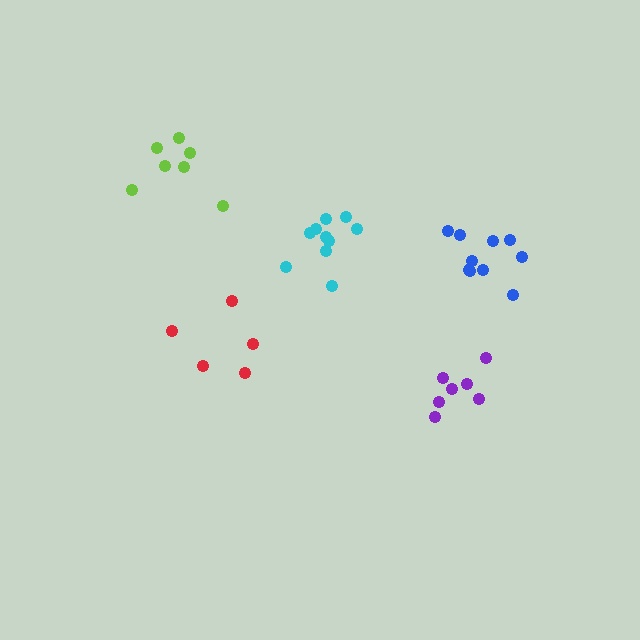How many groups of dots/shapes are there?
There are 5 groups.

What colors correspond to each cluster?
The clusters are colored: purple, red, lime, blue, cyan.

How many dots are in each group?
Group 1: 7 dots, Group 2: 5 dots, Group 3: 7 dots, Group 4: 10 dots, Group 5: 10 dots (39 total).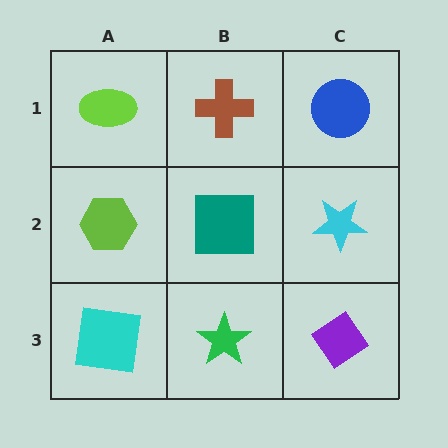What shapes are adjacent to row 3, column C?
A cyan star (row 2, column C), a green star (row 3, column B).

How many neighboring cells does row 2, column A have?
3.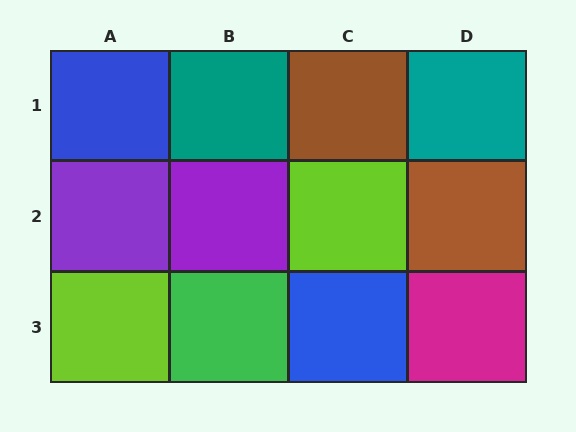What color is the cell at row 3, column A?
Lime.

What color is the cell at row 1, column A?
Blue.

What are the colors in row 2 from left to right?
Purple, purple, lime, brown.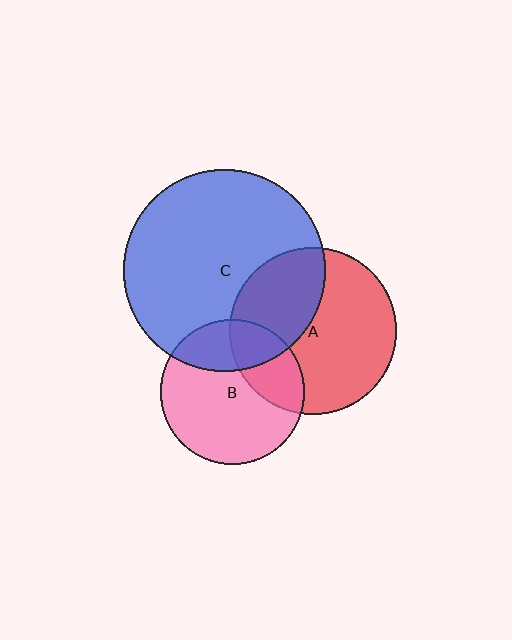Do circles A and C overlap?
Yes.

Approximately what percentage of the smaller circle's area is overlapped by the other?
Approximately 35%.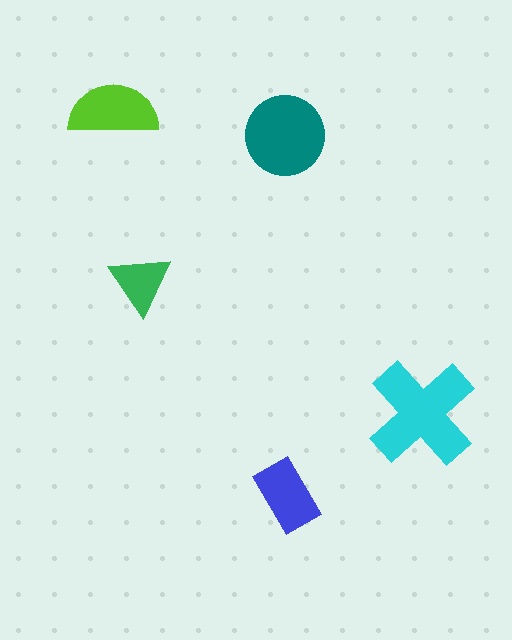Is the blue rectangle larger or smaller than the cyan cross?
Smaller.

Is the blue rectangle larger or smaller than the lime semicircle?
Smaller.